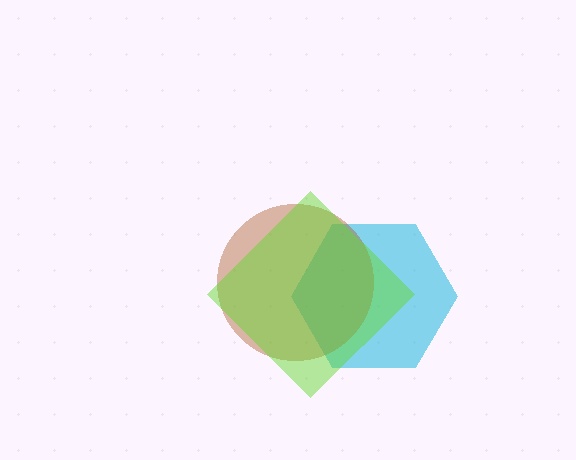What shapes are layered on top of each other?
The layered shapes are: a cyan hexagon, a brown circle, a lime diamond.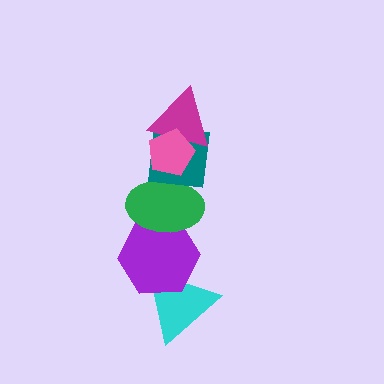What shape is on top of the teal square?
The magenta triangle is on top of the teal square.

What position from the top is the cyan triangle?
The cyan triangle is 6th from the top.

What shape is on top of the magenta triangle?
The pink pentagon is on top of the magenta triangle.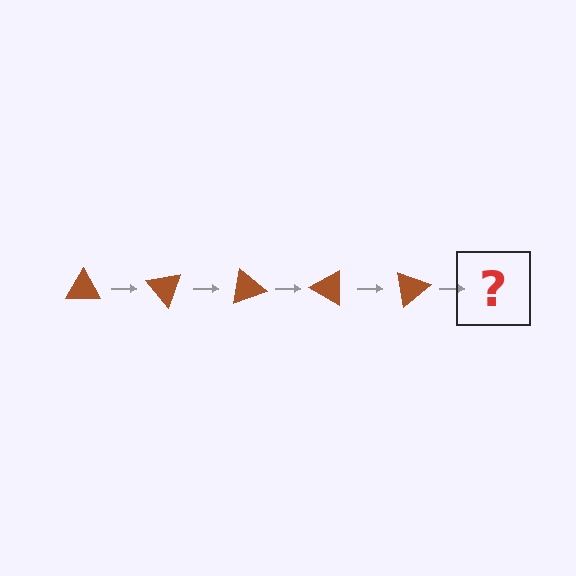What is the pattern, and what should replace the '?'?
The pattern is that the triangle rotates 50 degrees each step. The '?' should be a brown triangle rotated 250 degrees.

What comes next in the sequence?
The next element should be a brown triangle rotated 250 degrees.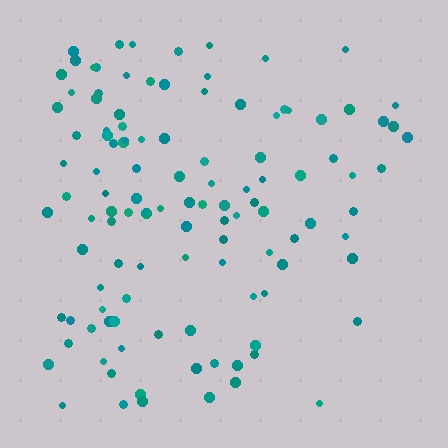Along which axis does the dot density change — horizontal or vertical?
Horizontal.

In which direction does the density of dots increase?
From right to left, with the left side densest.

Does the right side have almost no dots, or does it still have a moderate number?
Still a moderate number, just noticeably fewer than the left.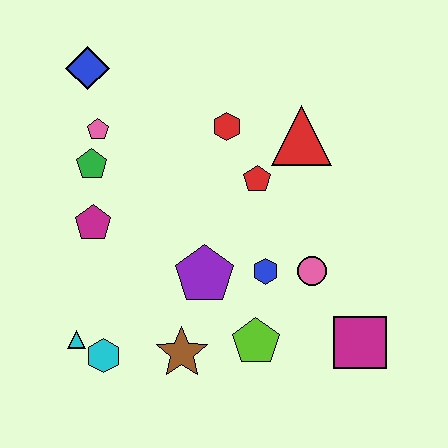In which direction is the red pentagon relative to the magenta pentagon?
The red pentagon is to the right of the magenta pentagon.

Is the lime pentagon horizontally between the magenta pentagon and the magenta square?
Yes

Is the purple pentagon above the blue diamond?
No